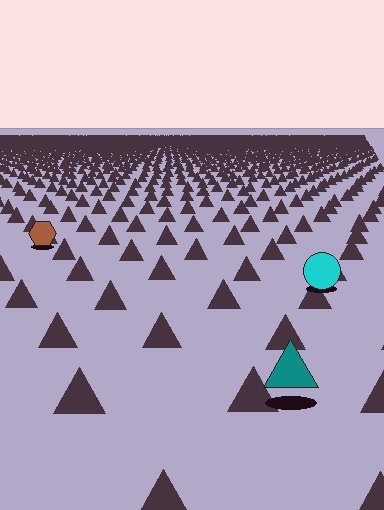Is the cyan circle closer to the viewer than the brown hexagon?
Yes. The cyan circle is closer — you can tell from the texture gradient: the ground texture is coarser near it.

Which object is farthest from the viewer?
The brown hexagon is farthest from the viewer. It appears smaller and the ground texture around it is denser.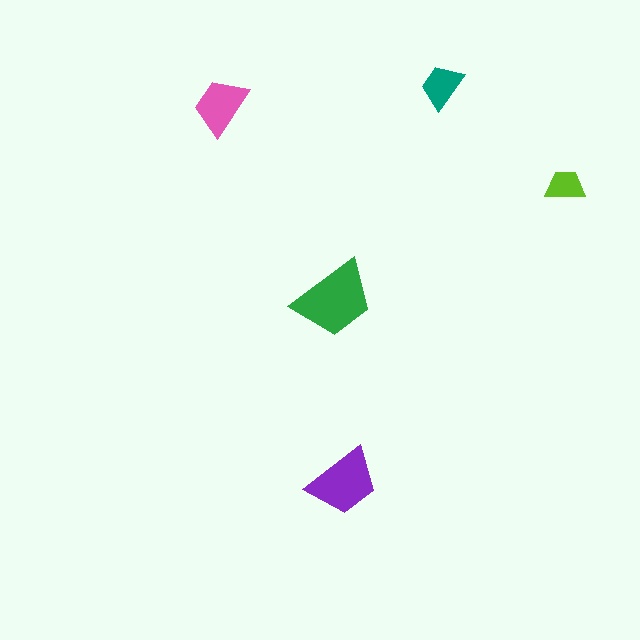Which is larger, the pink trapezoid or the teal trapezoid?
The pink one.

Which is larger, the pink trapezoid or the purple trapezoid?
The purple one.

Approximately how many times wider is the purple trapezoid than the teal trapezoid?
About 1.5 times wider.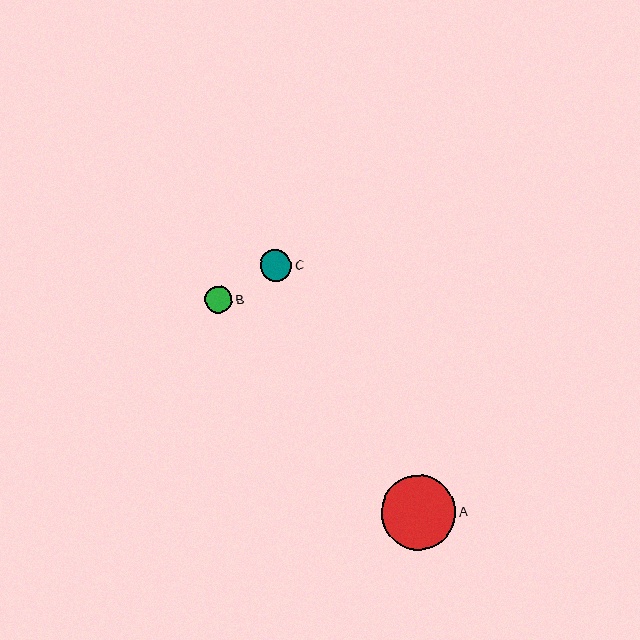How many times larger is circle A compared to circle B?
Circle A is approximately 2.8 times the size of circle B.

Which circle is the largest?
Circle A is the largest with a size of approximately 74 pixels.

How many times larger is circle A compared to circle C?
Circle A is approximately 2.3 times the size of circle C.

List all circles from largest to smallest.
From largest to smallest: A, C, B.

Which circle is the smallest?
Circle B is the smallest with a size of approximately 27 pixels.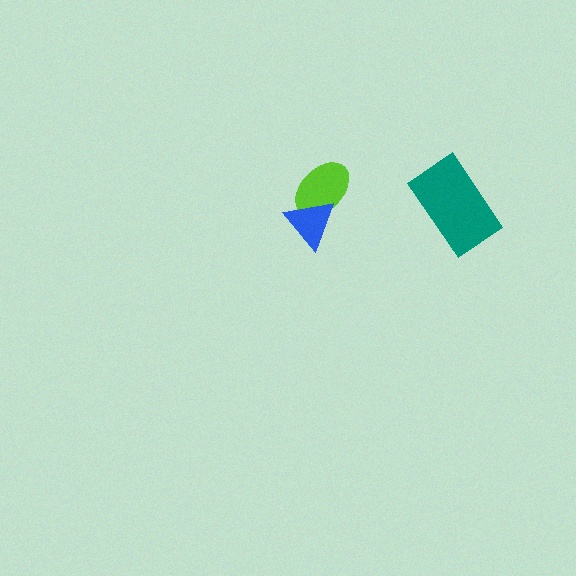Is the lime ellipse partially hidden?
Yes, it is partially covered by another shape.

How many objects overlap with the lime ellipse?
1 object overlaps with the lime ellipse.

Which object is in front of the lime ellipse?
The blue triangle is in front of the lime ellipse.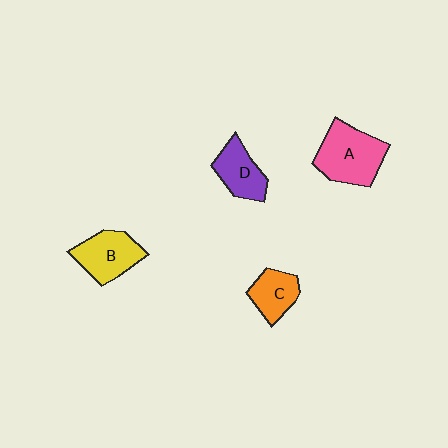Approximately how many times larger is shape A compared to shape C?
Approximately 1.7 times.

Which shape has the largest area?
Shape A (pink).